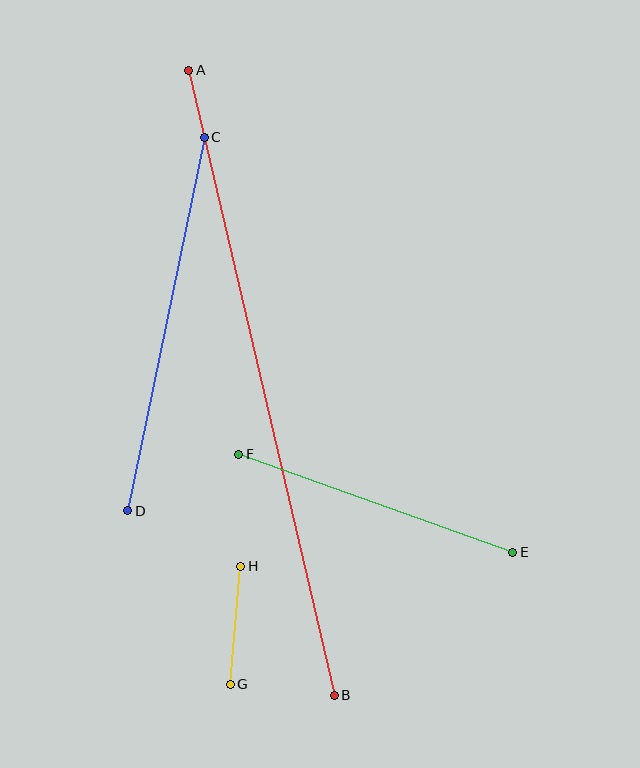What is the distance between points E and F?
The distance is approximately 291 pixels.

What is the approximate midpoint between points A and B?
The midpoint is at approximately (262, 383) pixels.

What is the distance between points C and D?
The distance is approximately 382 pixels.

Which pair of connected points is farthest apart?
Points A and B are farthest apart.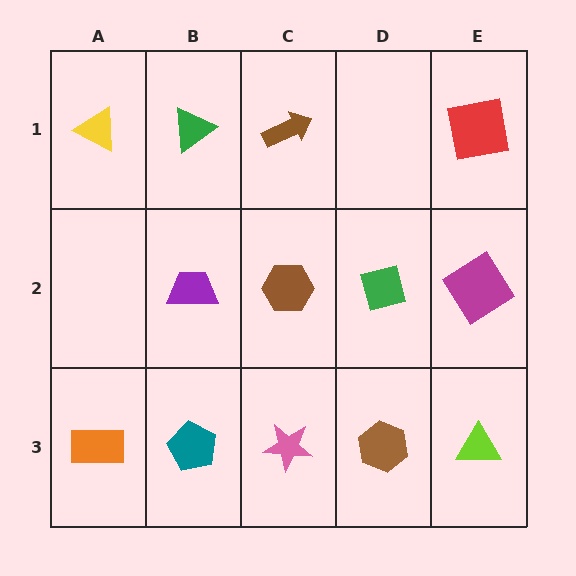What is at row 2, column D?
A green diamond.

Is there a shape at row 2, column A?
No, that cell is empty.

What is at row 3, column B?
A teal pentagon.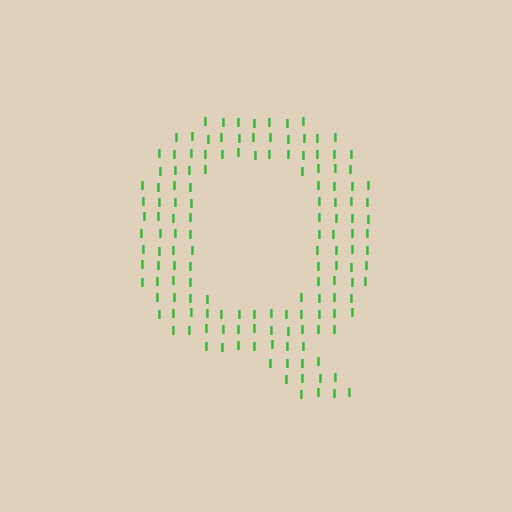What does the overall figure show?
The overall figure shows the letter Q.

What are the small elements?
The small elements are letter I's.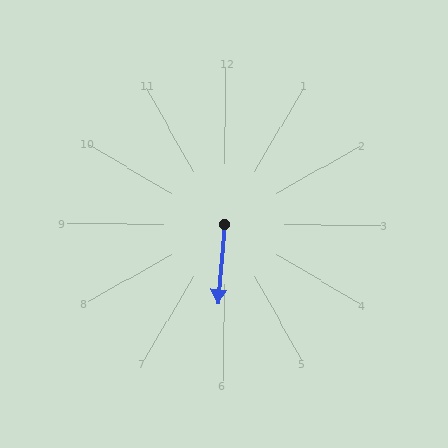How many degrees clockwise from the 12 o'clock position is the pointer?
Approximately 185 degrees.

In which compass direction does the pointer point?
South.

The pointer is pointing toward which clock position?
Roughly 6 o'clock.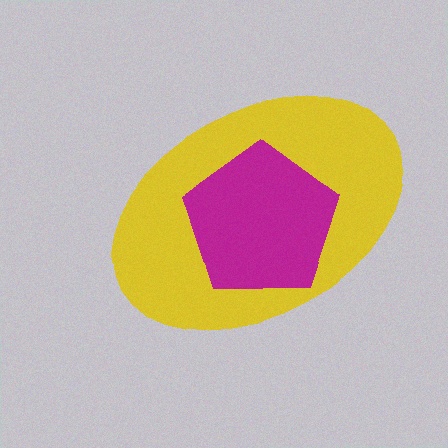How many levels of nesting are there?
2.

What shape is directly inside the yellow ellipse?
The magenta pentagon.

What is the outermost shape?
The yellow ellipse.